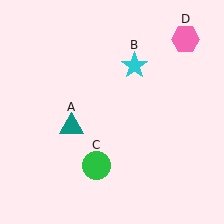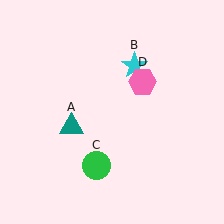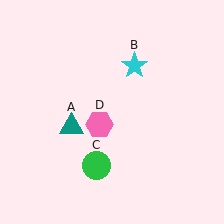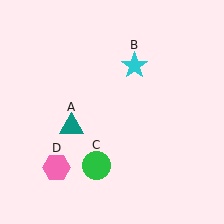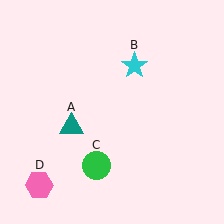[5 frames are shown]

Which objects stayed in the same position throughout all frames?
Teal triangle (object A) and cyan star (object B) and green circle (object C) remained stationary.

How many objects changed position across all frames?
1 object changed position: pink hexagon (object D).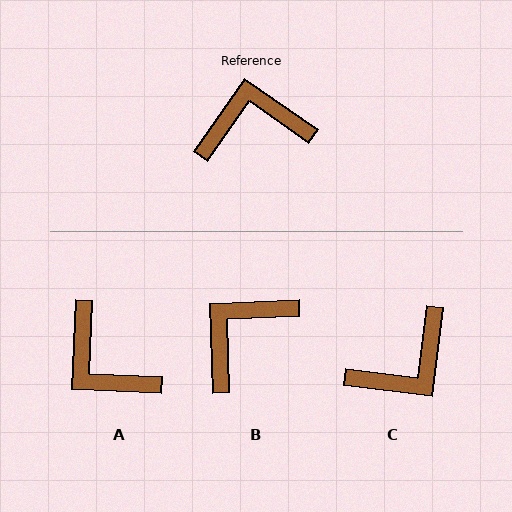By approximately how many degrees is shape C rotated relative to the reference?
Approximately 152 degrees clockwise.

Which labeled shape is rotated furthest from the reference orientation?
C, about 152 degrees away.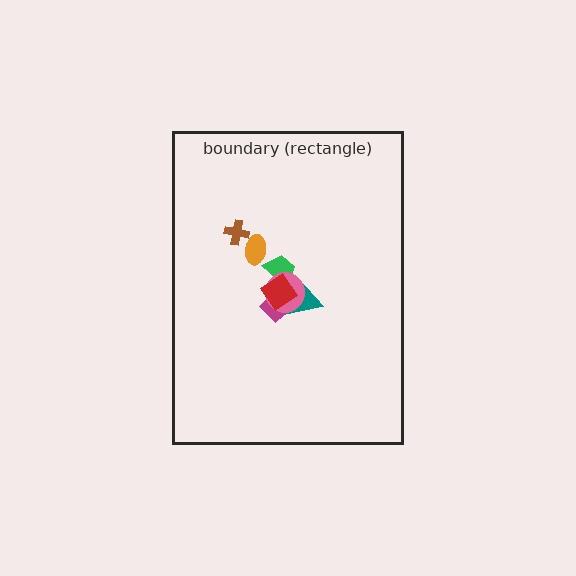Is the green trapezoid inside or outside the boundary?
Inside.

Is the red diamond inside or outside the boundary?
Inside.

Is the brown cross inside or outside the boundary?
Inside.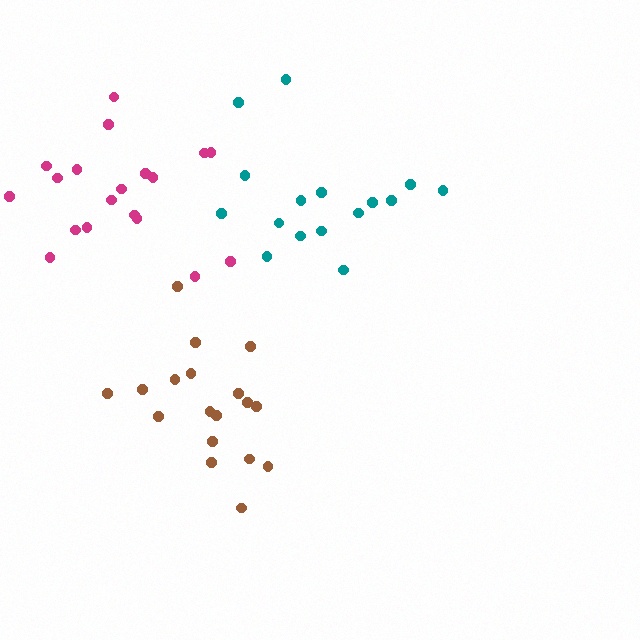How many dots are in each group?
Group 1: 18 dots, Group 2: 16 dots, Group 3: 19 dots (53 total).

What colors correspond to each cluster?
The clusters are colored: brown, teal, magenta.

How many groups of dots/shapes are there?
There are 3 groups.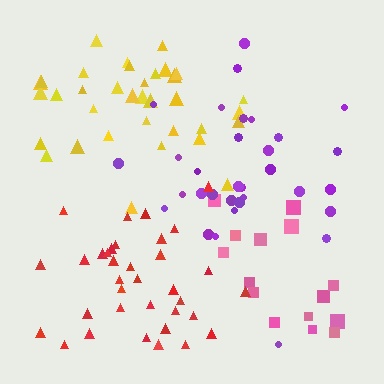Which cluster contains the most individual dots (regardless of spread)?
Yellow (35).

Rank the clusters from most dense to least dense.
red, yellow, pink, purple.